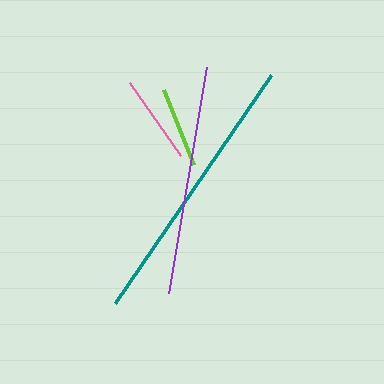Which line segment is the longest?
The teal line is the longest at approximately 276 pixels.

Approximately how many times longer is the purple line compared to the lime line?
The purple line is approximately 2.8 times the length of the lime line.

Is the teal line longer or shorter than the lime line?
The teal line is longer than the lime line.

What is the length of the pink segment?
The pink segment is approximately 89 pixels long.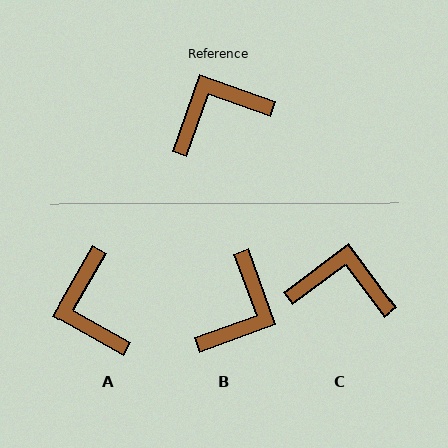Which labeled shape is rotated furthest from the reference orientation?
B, about 141 degrees away.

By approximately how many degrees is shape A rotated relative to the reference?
Approximately 80 degrees counter-clockwise.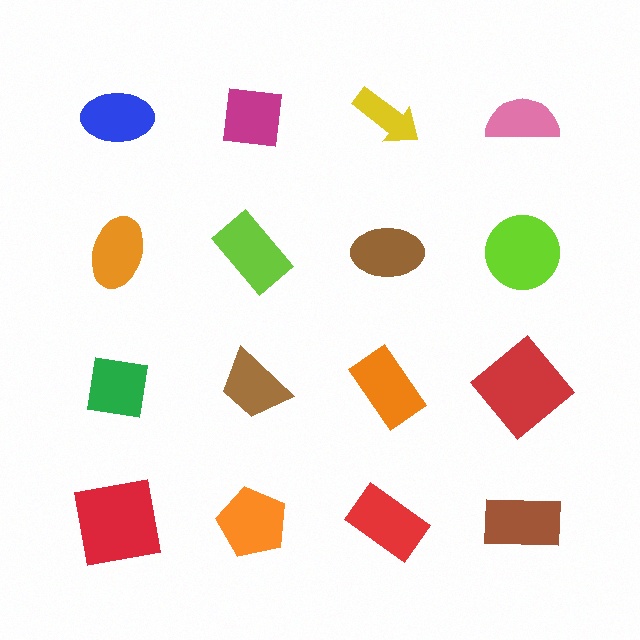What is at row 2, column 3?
A brown ellipse.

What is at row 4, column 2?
An orange pentagon.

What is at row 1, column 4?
A pink semicircle.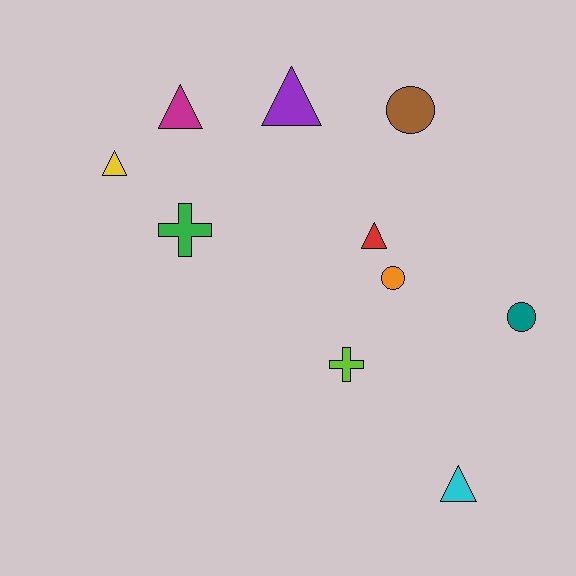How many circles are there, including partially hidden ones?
There are 3 circles.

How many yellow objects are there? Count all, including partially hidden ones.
There is 1 yellow object.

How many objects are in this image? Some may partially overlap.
There are 10 objects.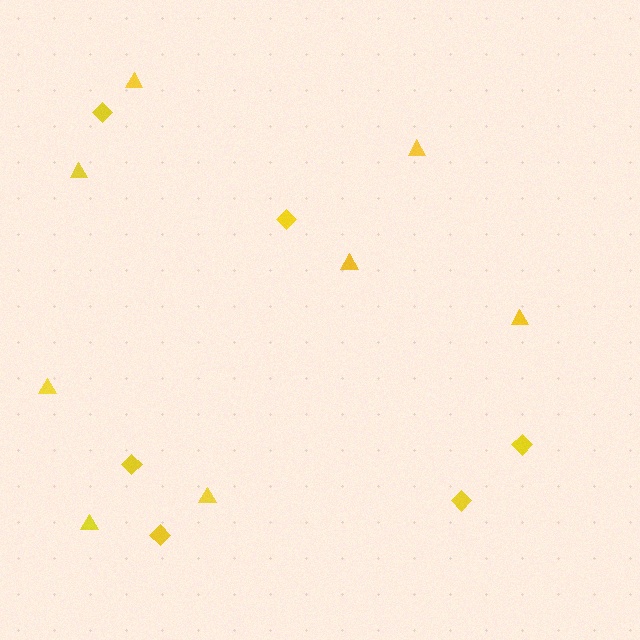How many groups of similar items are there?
There are 2 groups: one group of triangles (8) and one group of diamonds (6).